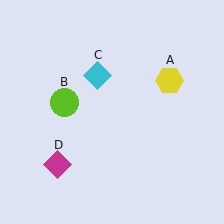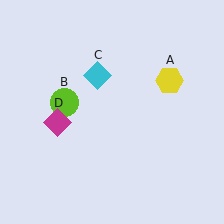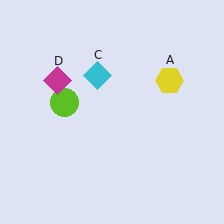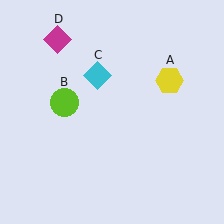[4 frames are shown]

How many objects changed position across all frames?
1 object changed position: magenta diamond (object D).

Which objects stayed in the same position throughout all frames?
Yellow hexagon (object A) and lime circle (object B) and cyan diamond (object C) remained stationary.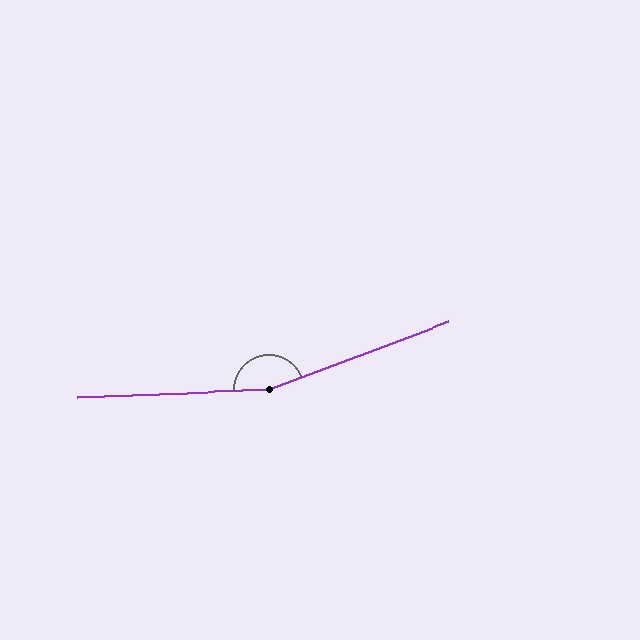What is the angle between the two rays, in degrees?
Approximately 161 degrees.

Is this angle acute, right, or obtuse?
It is obtuse.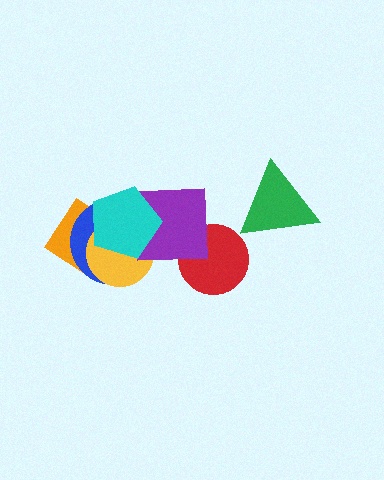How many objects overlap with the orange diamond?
3 objects overlap with the orange diamond.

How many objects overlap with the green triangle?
0 objects overlap with the green triangle.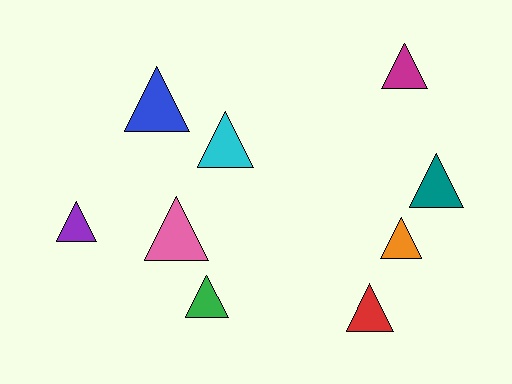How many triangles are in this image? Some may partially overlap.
There are 9 triangles.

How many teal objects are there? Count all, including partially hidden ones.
There is 1 teal object.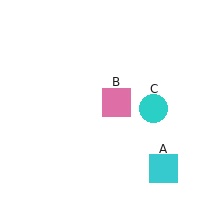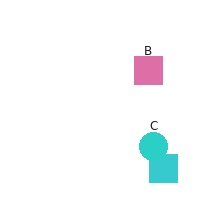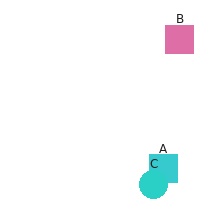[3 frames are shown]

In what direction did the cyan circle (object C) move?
The cyan circle (object C) moved down.